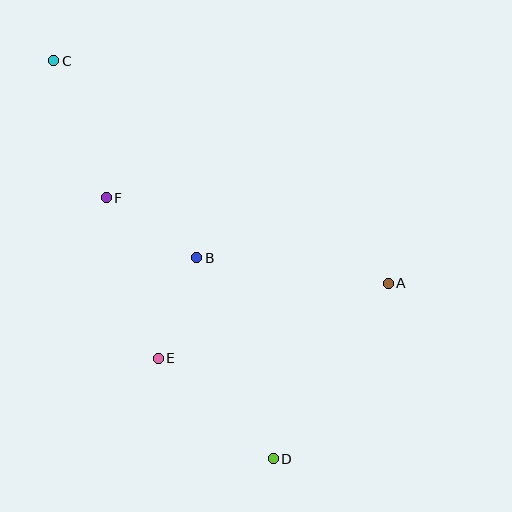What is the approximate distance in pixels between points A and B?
The distance between A and B is approximately 193 pixels.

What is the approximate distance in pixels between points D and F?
The distance between D and F is approximately 310 pixels.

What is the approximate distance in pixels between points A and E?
The distance between A and E is approximately 242 pixels.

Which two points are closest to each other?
Points B and E are closest to each other.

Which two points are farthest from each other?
Points C and D are farthest from each other.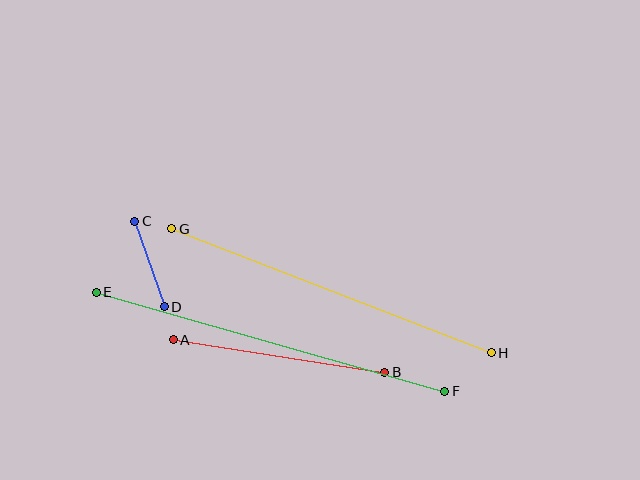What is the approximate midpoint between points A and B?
The midpoint is at approximately (279, 356) pixels.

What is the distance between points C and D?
The distance is approximately 91 pixels.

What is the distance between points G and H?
The distance is approximately 343 pixels.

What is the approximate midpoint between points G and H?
The midpoint is at approximately (332, 291) pixels.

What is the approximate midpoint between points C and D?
The midpoint is at approximately (150, 264) pixels.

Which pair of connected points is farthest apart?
Points E and F are farthest apart.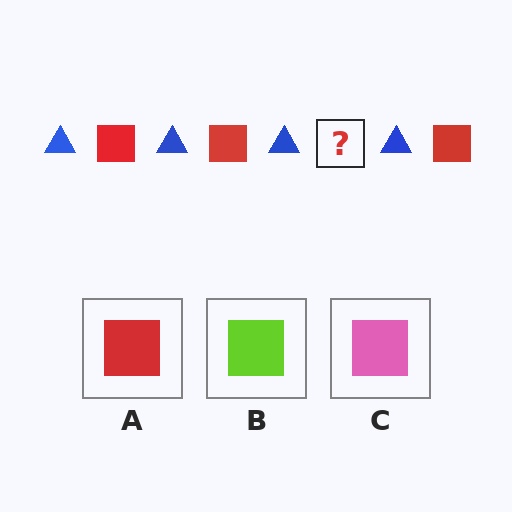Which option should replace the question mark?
Option A.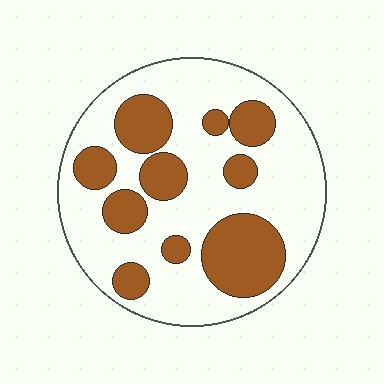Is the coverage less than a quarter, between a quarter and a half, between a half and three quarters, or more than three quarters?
Between a quarter and a half.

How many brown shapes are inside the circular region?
10.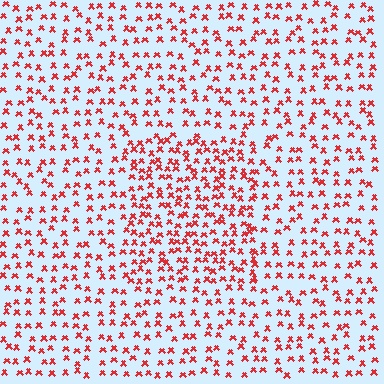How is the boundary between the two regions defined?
The boundary is defined by a change in element density (approximately 1.7x ratio). All elements are the same color, size, and shape.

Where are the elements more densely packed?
The elements are more densely packed inside the rectangle boundary.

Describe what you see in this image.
The image contains small red elements arranged at two different densities. A rectangle-shaped region is visible where the elements are more densely packed than the surrounding area.